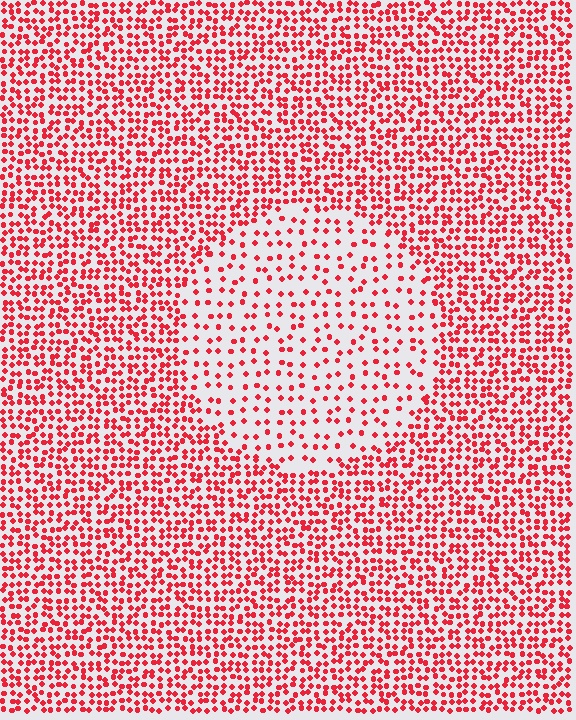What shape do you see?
I see a circle.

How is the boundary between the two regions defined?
The boundary is defined by a change in element density (approximately 2.3x ratio). All elements are the same color, size, and shape.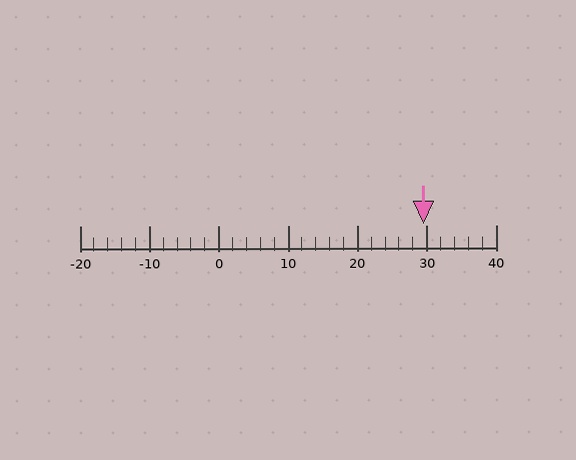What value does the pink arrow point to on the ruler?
The pink arrow points to approximately 30.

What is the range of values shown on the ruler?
The ruler shows values from -20 to 40.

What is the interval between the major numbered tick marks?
The major tick marks are spaced 10 units apart.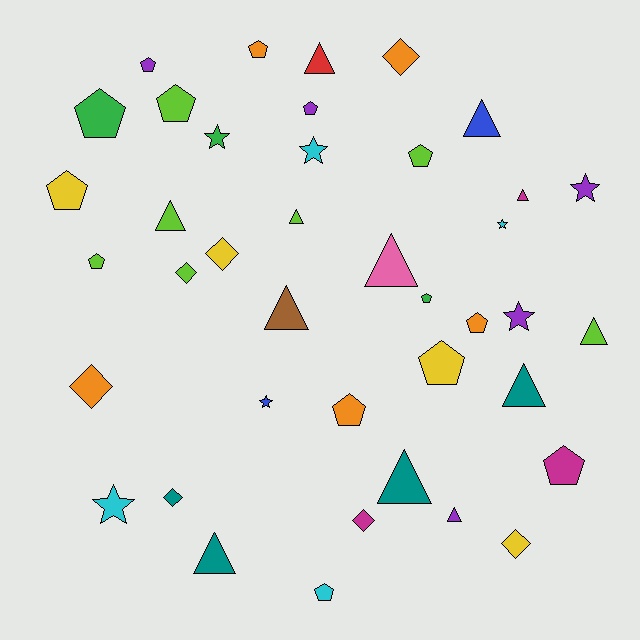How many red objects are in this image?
There is 1 red object.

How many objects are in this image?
There are 40 objects.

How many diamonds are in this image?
There are 7 diamonds.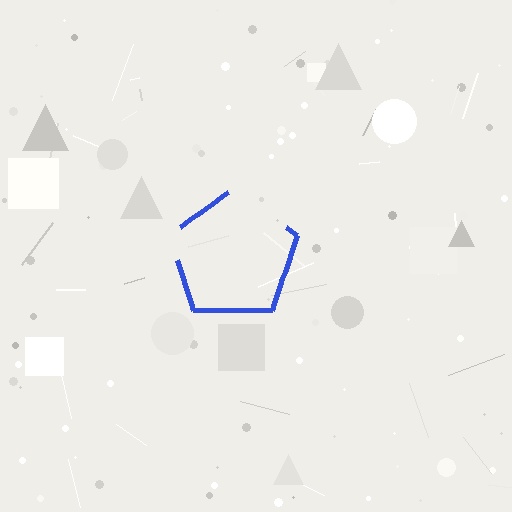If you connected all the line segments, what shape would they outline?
They would outline a pentagon.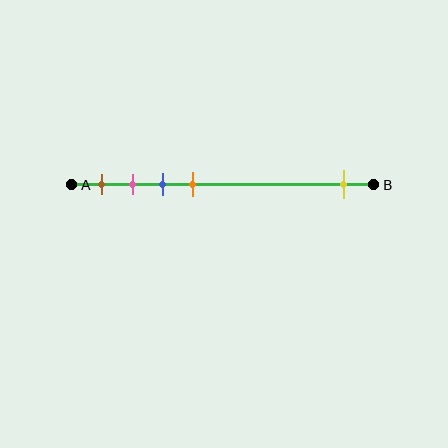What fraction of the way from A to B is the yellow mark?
The yellow mark is approximately 90% (0.9) of the way from A to B.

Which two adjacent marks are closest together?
The pink and blue marks are the closest adjacent pair.